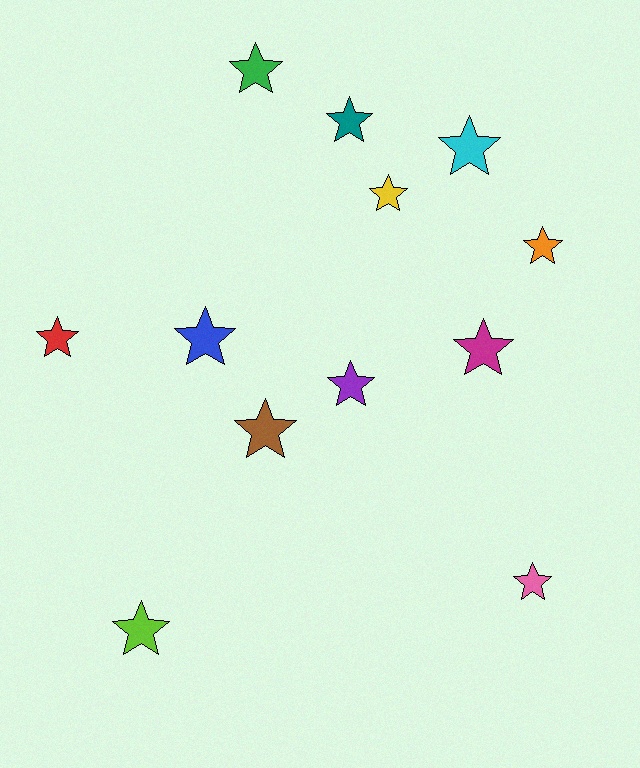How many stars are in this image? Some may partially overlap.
There are 12 stars.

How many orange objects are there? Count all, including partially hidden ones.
There is 1 orange object.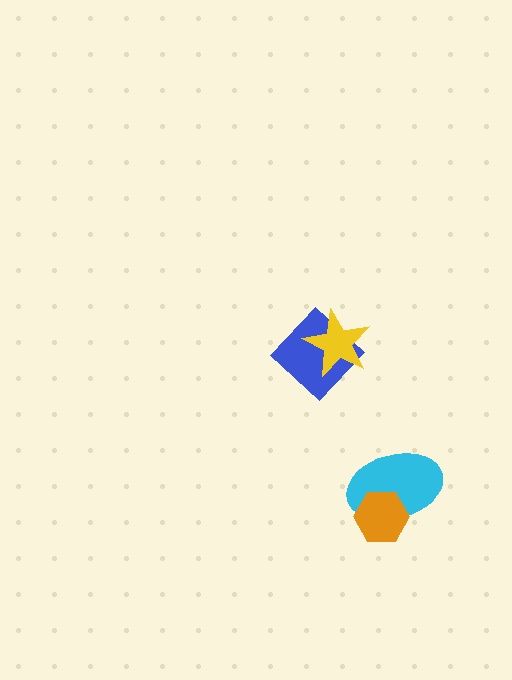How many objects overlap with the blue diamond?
1 object overlaps with the blue diamond.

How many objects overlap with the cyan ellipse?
1 object overlaps with the cyan ellipse.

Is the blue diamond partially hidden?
Yes, it is partially covered by another shape.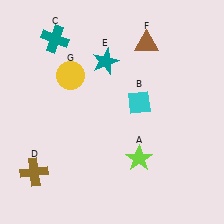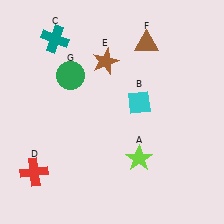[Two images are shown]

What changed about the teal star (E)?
In Image 1, E is teal. In Image 2, it changed to brown.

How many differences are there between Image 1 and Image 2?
There are 3 differences between the two images.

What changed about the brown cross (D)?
In Image 1, D is brown. In Image 2, it changed to red.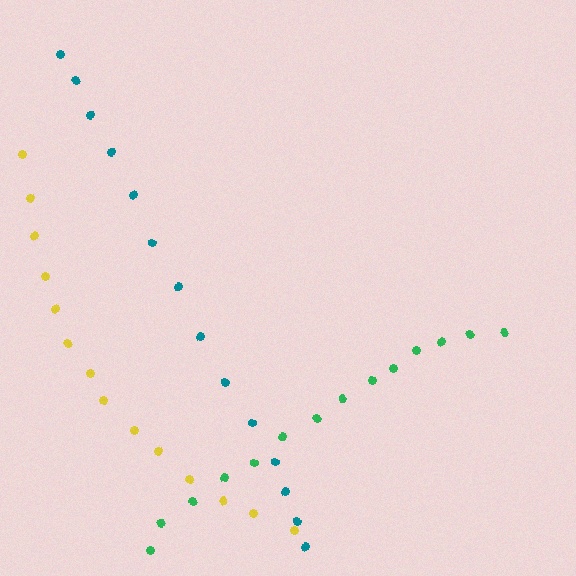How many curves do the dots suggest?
There are 3 distinct paths.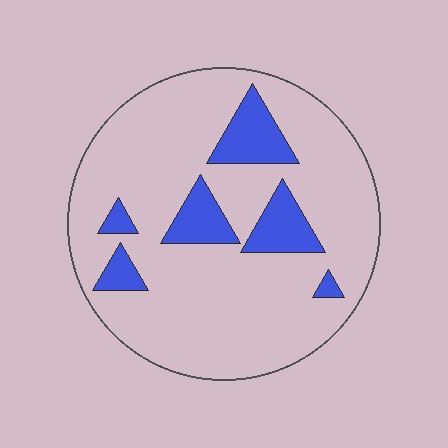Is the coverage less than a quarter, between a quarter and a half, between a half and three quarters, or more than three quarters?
Less than a quarter.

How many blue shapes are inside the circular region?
6.